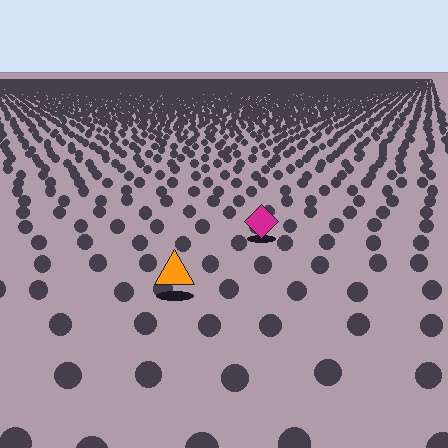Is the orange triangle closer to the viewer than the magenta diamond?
Yes. The orange triangle is closer — you can tell from the texture gradient: the ground texture is coarser near it.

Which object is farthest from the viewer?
The magenta diamond is farthest from the viewer. It appears smaller and the ground texture around it is denser.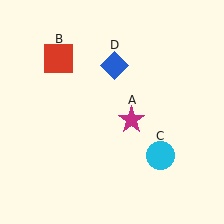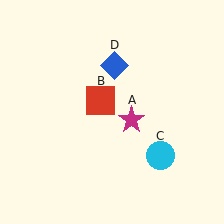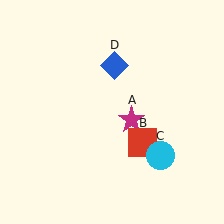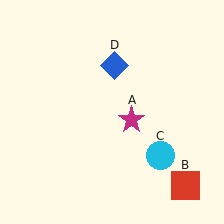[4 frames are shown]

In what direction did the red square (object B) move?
The red square (object B) moved down and to the right.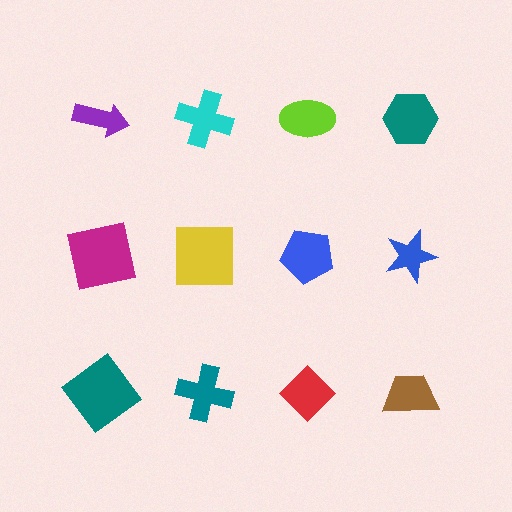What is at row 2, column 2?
A yellow square.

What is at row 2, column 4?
A blue star.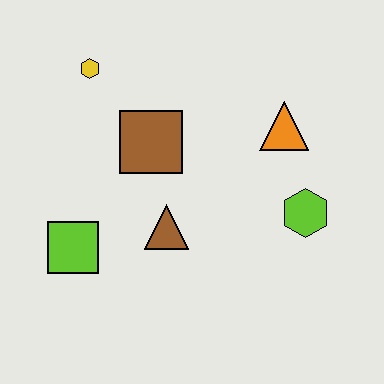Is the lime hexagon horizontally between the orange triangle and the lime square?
No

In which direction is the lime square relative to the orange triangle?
The lime square is to the left of the orange triangle.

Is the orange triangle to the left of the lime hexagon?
Yes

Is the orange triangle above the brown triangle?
Yes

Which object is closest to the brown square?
The brown triangle is closest to the brown square.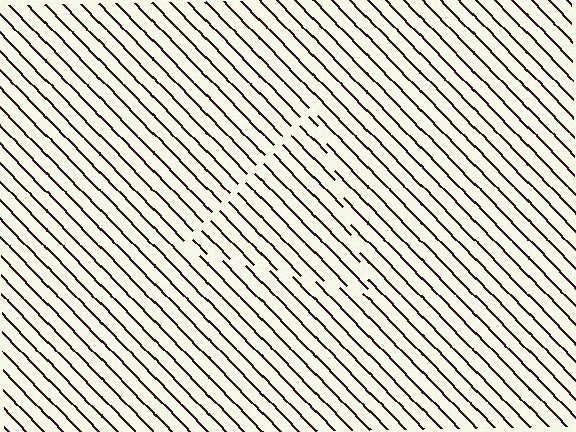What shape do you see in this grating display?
An illusory triangle. The interior of the shape contains the same grating, shifted by half a period — the contour is defined by the phase discontinuity where line-ends from the inner and outer gratings abut.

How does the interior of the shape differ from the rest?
The interior of the shape contains the same grating, shifted by half a period — the contour is defined by the phase discontinuity where line-ends from the inner and outer gratings abut.